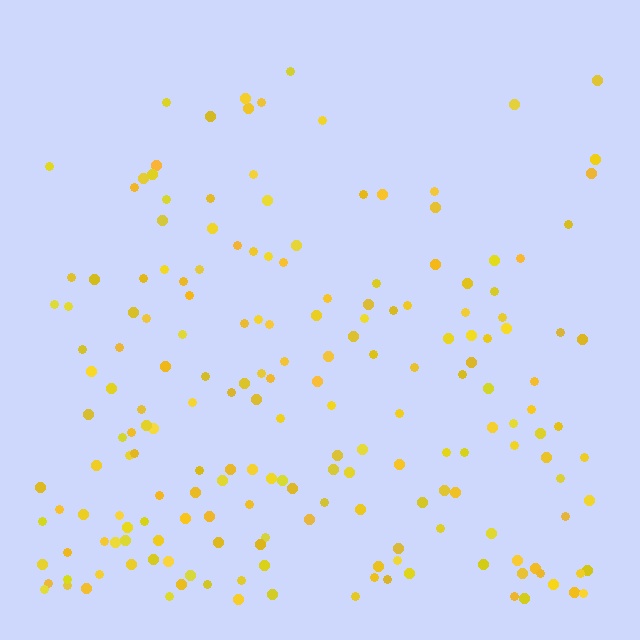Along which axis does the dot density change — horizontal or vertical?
Vertical.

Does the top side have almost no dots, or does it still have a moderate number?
Still a moderate number, just noticeably fewer than the bottom.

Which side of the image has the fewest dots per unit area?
The top.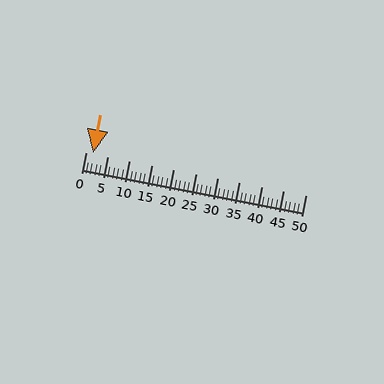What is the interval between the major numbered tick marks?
The major tick marks are spaced 5 units apart.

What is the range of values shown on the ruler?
The ruler shows values from 0 to 50.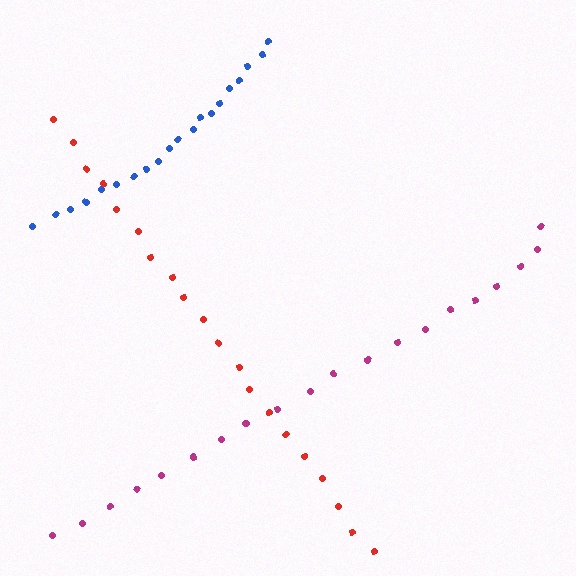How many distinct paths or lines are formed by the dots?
There are 3 distinct paths.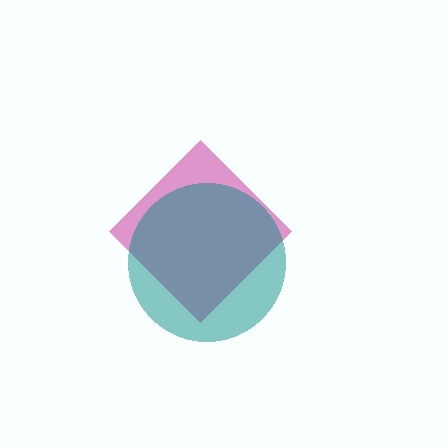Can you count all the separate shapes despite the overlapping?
Yes, there are 2 separate shapes.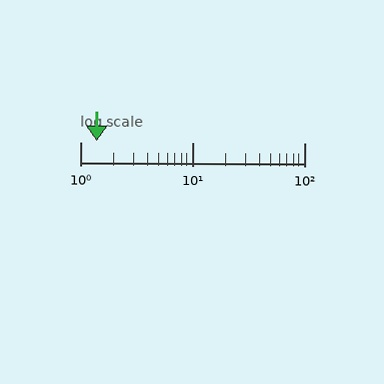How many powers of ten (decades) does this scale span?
The scale spans 2 decades, from 1 to 100.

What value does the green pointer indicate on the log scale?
The pointer indicates approximately 1.4.